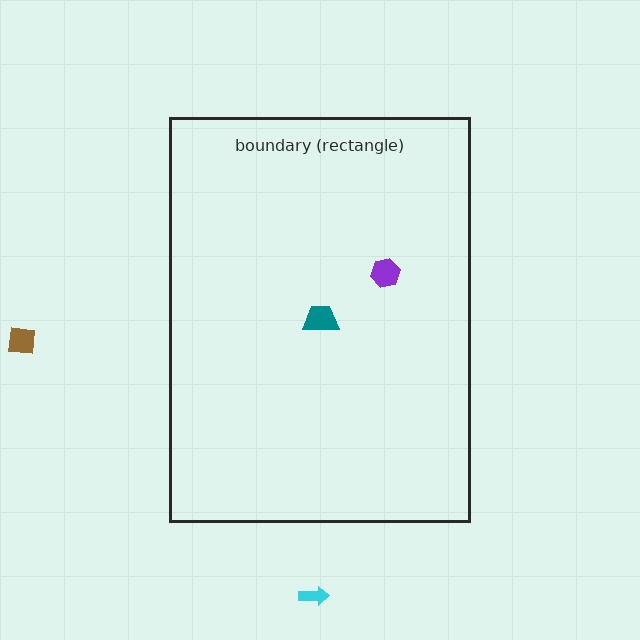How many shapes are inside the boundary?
2 inside, 2 outside.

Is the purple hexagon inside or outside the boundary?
Inside.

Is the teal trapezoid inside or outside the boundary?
Inside.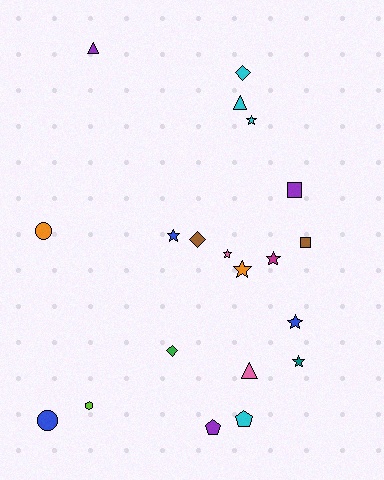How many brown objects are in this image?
There are 2 brown objects.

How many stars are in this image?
There are 7 stars.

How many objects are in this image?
There are 20 objects.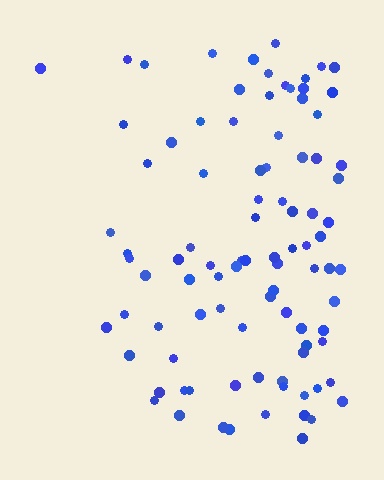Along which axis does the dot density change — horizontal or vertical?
Horizontal.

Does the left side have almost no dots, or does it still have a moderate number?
Still a moderate number, just noticeably fewer than the right.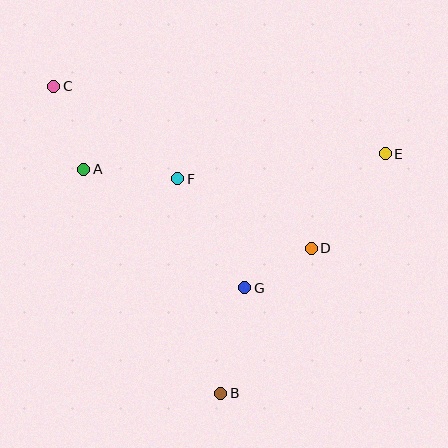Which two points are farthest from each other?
Points B and C are farthest from each other.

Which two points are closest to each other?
Points D and G are closest to each other.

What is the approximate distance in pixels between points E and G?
The distance between E and G is approximately 194 pixels.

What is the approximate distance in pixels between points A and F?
The distance between A and F is approximately 95 pixels.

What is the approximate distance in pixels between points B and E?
The distance between B and E is approximately 291 pixels.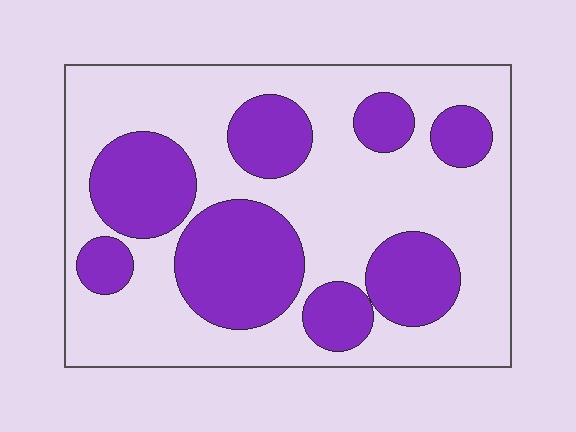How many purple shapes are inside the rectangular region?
8.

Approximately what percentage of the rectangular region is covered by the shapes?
Approximately 35%.